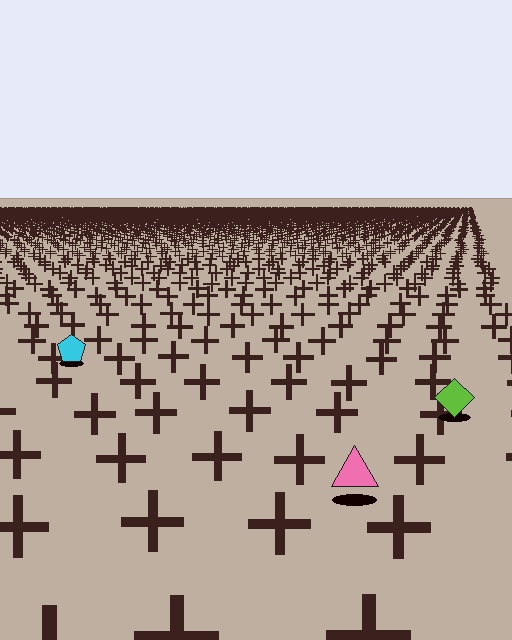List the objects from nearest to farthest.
From nearest to farthest: the pink triangle, the lime diamond, the cyan pentagon.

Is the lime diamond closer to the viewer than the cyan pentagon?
Yes. The lime diamond is closer — you can tell from the texture gradient: the ground texture is coarser near it.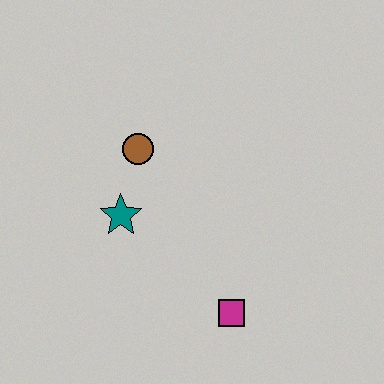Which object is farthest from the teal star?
The magenta square is farthest from the teal star.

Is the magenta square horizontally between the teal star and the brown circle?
No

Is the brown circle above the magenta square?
Yes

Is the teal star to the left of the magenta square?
Yes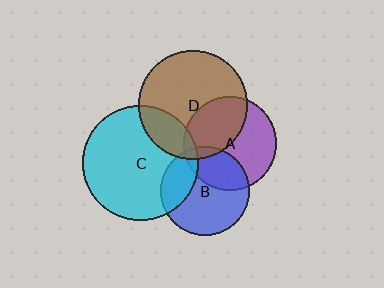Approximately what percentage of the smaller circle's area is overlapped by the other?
Approximately 25%.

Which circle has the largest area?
Circle C (cyan).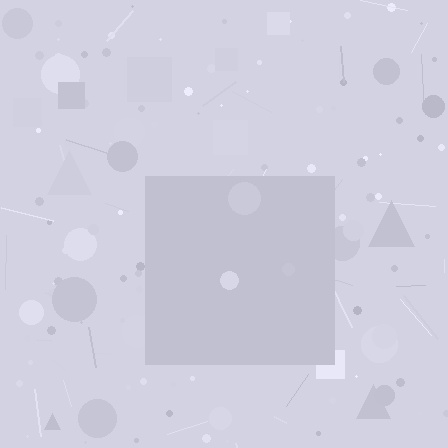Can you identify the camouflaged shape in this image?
The camouflaged shape is a square.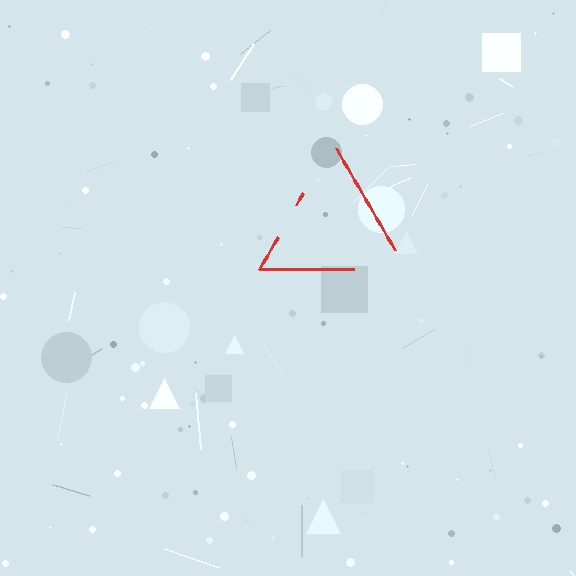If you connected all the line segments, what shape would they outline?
They would outline a triangle.